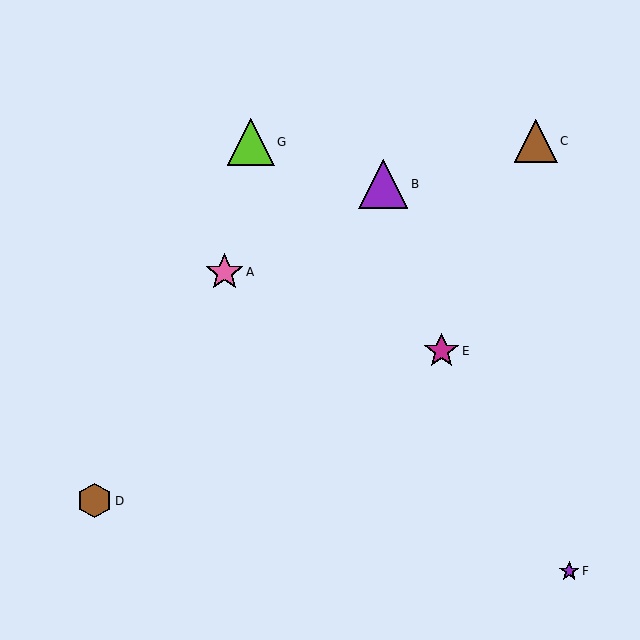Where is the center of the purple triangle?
The center of the purple triangle is at (383, 184).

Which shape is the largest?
The purple triangle (labeled B) is the largest.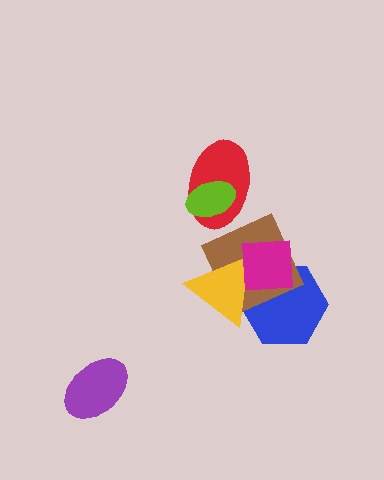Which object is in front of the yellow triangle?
The magenta square is in front of the yellow triangle.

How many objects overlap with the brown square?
3 objects overlap with the brown square.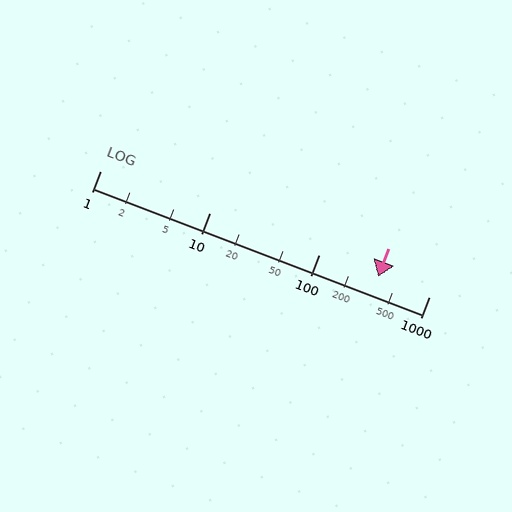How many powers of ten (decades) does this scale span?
The scale spans 3 decades, from 1 to 1000.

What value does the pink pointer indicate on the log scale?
The pointer indicates approximately 340.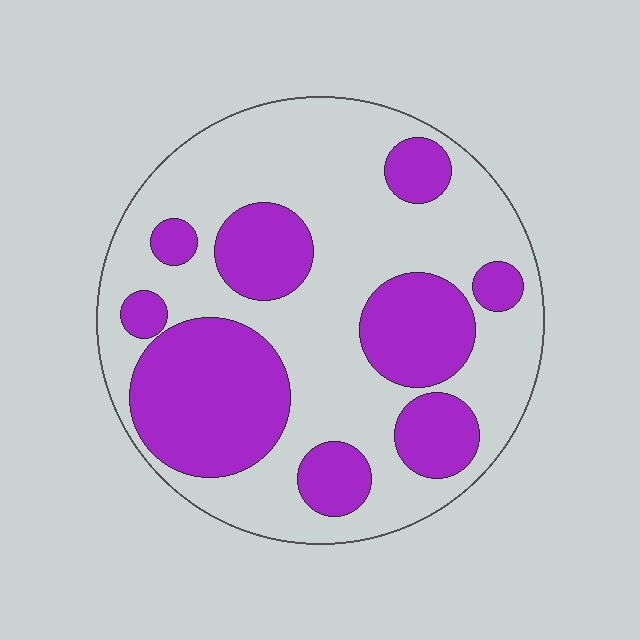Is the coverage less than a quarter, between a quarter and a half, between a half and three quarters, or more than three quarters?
Between a quarter and a half.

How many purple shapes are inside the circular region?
9.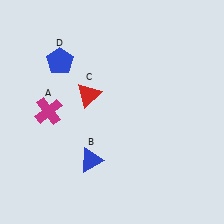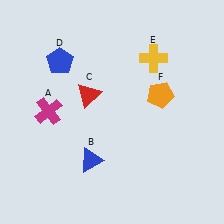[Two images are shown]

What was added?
A yellow cross (E), an orange pentagon (F) were added in Image 2.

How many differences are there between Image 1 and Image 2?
There are 2 differences between the two images.